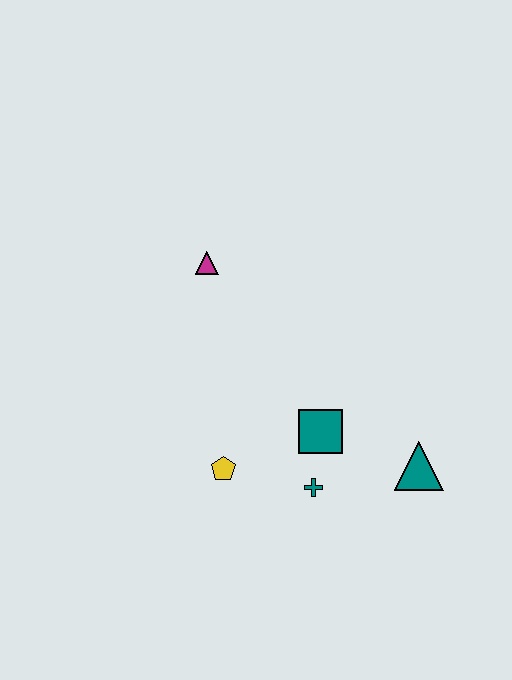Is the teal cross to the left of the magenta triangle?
No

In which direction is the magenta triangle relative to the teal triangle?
The magenta triangle is to the left of the teal triangle.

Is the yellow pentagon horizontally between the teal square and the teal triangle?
No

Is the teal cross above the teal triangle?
No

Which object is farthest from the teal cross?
The magenta triangle is farthest from the teal cross.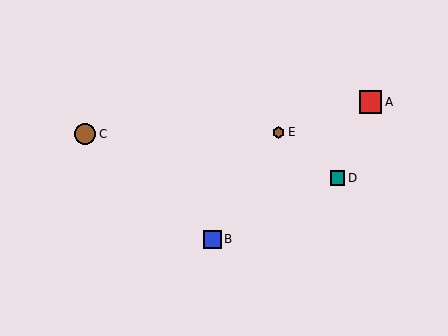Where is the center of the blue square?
The center of the blue square is at (213, 239).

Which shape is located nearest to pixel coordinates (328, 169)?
The teal square (labeled D) at (338, 178) is nearest to that location.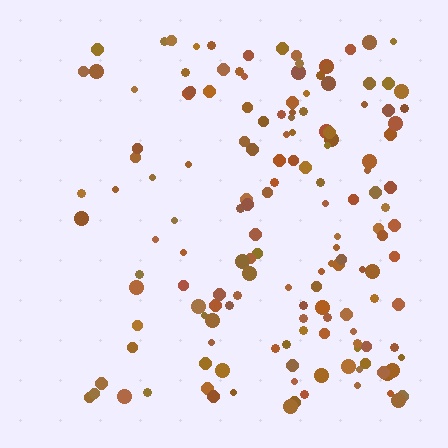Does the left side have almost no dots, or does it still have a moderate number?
Still a moderate number, just noticeably fewer than the right.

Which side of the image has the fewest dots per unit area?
The left.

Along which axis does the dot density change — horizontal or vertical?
Horizontal.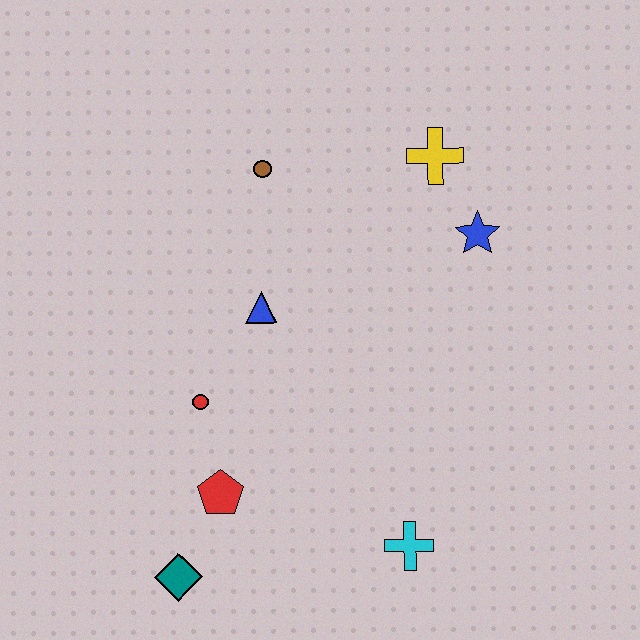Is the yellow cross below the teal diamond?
No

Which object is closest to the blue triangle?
The red circle is closest to the blue triangle.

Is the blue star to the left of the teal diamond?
No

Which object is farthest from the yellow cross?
The teal diamond is farthest from the yellow cross.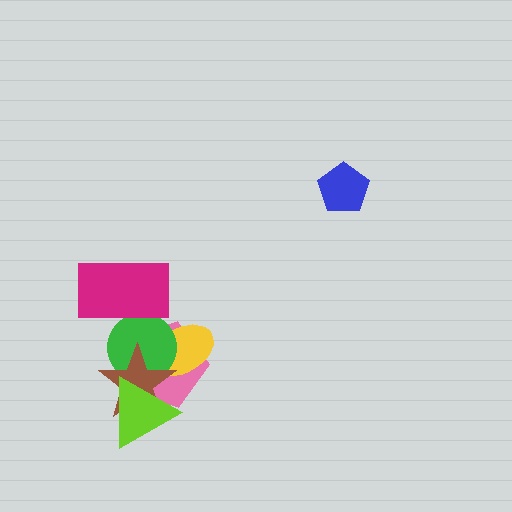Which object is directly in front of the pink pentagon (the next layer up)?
The yellow ellipse is directly in front of the pink pentagon.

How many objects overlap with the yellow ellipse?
3 objects overlap with the yellow ellipse.